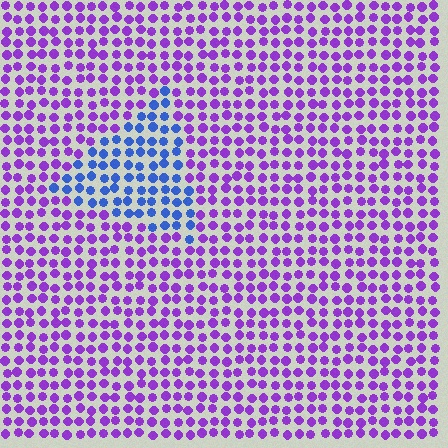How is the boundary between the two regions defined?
The boundary is defined purely by a slight shift in hue (about 54 degrees). Spacing, size, and orientation are identical on both sides.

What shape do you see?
I see a triangle.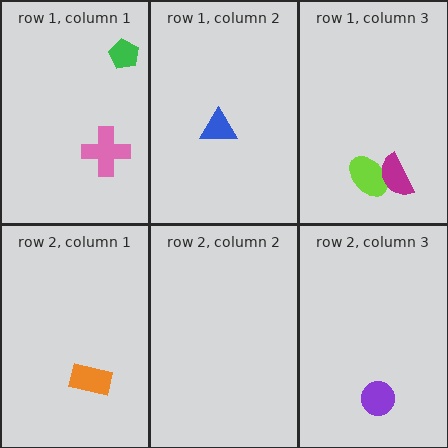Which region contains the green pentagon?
The row 1, column 1 region.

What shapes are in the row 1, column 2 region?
The blue triangle.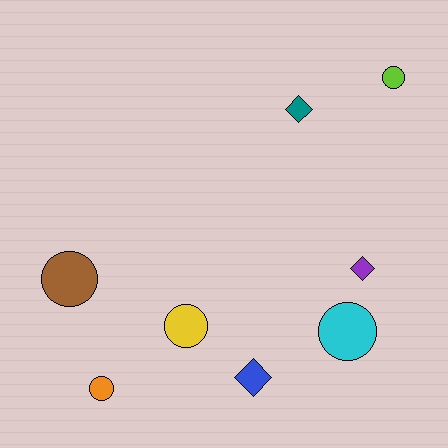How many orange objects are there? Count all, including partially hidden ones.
There is 1 orange object.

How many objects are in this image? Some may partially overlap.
There are 8 objects.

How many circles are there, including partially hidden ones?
There are 5 circles.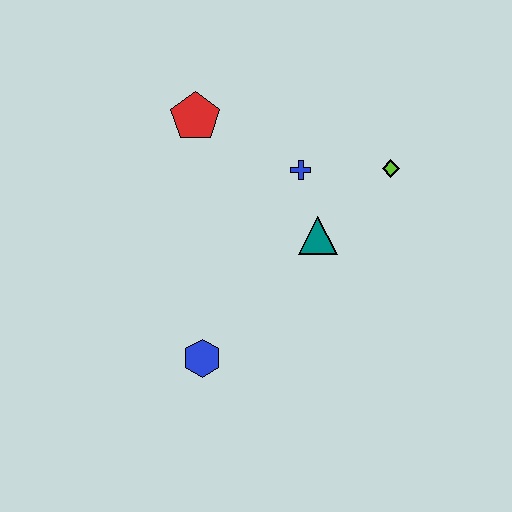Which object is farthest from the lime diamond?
The blue hexagon is farthest from the lime diamond.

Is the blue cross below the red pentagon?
Yes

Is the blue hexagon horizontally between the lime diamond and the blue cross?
No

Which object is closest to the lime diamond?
The blue cross is closest to the lime diamond.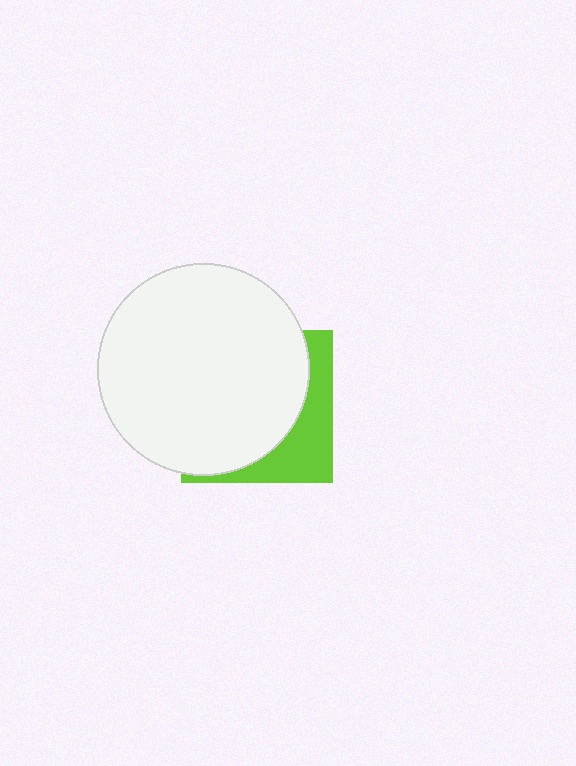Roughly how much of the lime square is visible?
A small part of it is visible (roughly 30%).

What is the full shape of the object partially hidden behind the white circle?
The partially hidden object is a lime square.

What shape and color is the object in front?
The object in front is a white circle.